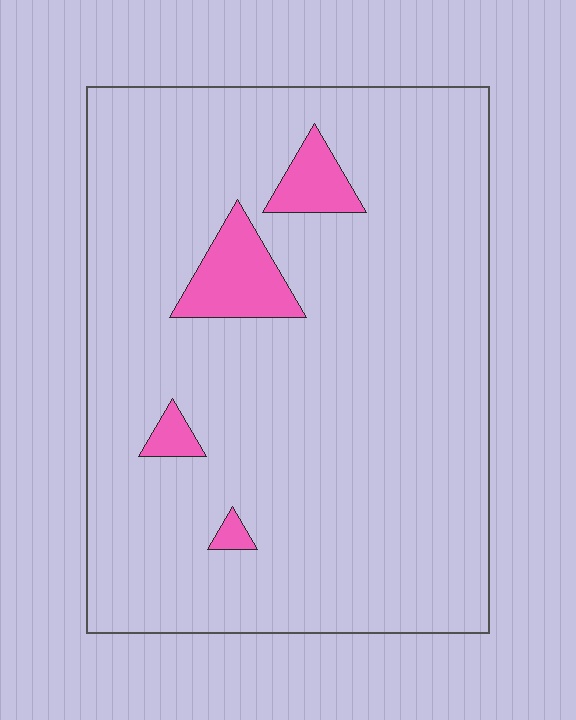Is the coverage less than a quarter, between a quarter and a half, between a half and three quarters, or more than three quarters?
Less than a quarter.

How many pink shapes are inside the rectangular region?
4.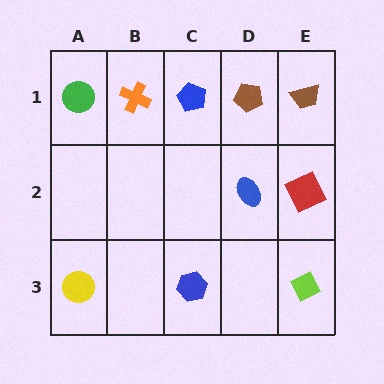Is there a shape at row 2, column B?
No, that cell is empty.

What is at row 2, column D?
A blue ellipse.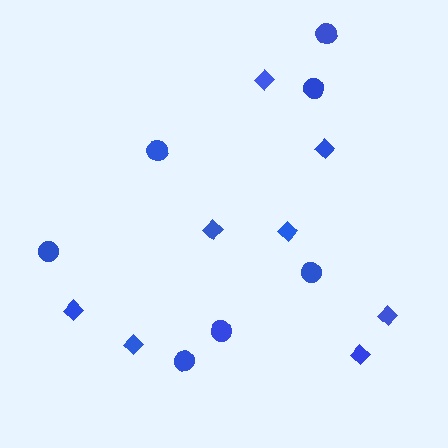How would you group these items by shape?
There are 2 groups: one group of diamonds (8) and one group of circles (7).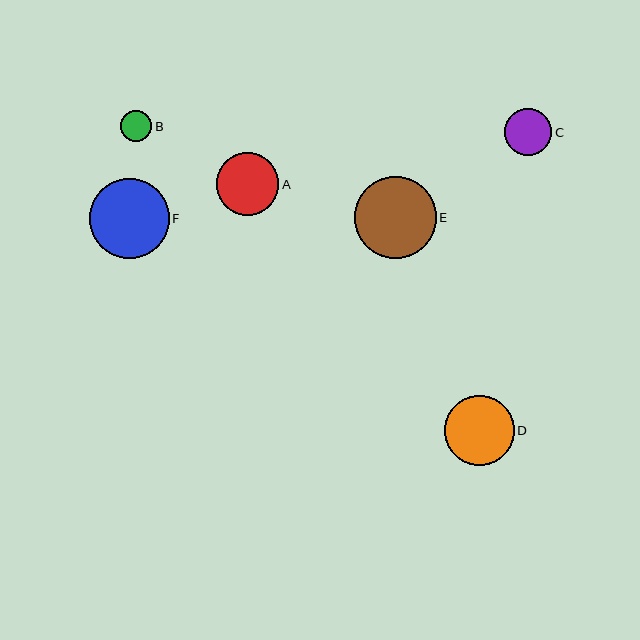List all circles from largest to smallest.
From largest to smallest: E, F, D, A, C, B.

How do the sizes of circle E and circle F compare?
Circle E and circle F are approximately the same size.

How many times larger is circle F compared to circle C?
Circle F is approximately 1.7 times the size of circle C.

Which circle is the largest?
Circle E is the largest with a size of approximately 82 pixels.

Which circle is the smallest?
Circle B is the smallest with a size of approximately 31 pixels.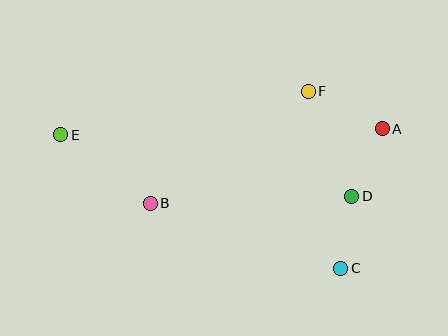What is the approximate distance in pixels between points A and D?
The distance between A and D is approximately 74 pixels.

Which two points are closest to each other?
Points C and D are closest to each other.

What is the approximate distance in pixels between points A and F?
The distance between A and F is approximately 83 pixels.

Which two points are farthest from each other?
Points A and E are farthest from each other.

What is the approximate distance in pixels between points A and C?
The distance between A and C is approximately 146 pixels.